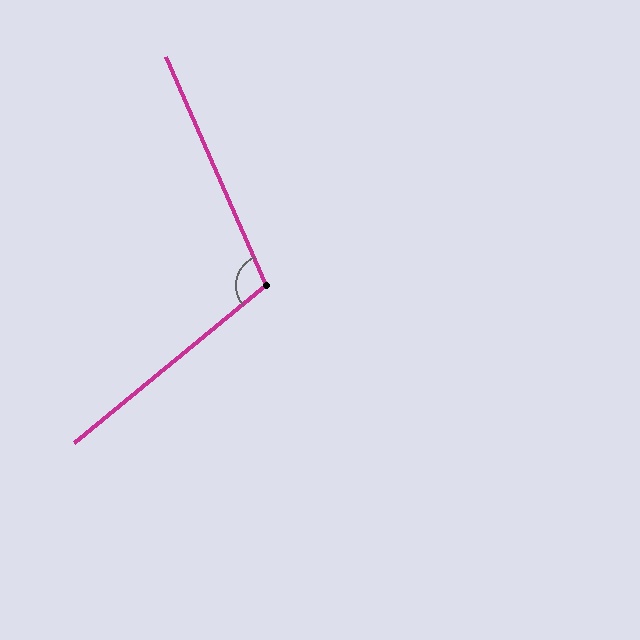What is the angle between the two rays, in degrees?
Approximately 106 degrees.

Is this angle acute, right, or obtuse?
It is obtuse.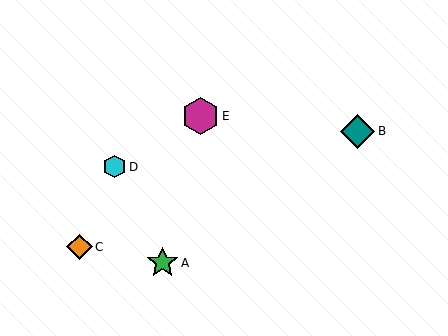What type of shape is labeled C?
Shape C is an orange diamond.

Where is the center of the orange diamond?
The center of the orange diamond is at (80, 247).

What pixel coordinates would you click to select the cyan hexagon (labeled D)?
Click at (114, 167) to select the cyan hexagon D.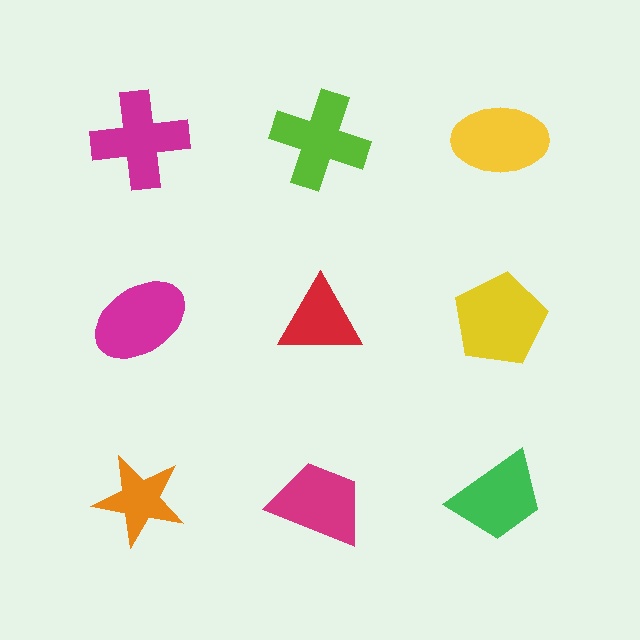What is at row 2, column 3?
A yellow pentagon.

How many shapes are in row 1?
3 shapes.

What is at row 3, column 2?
A magenta trapezoid.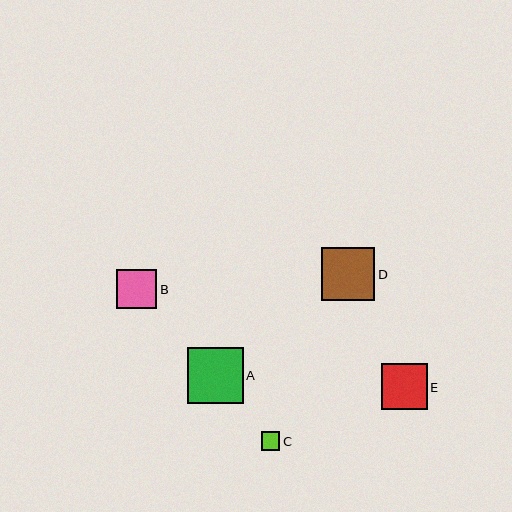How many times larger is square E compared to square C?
Square E is approximately 2.5 times the size of square C.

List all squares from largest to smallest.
From largest to smallest: A, D, E, B, C.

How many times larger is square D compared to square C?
Square D is approximately 2.8 times the size of square C.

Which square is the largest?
Square A is the largest with a size of approximately 56 pixels.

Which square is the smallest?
Square C is the smallest with a size of approximately 19 pixels.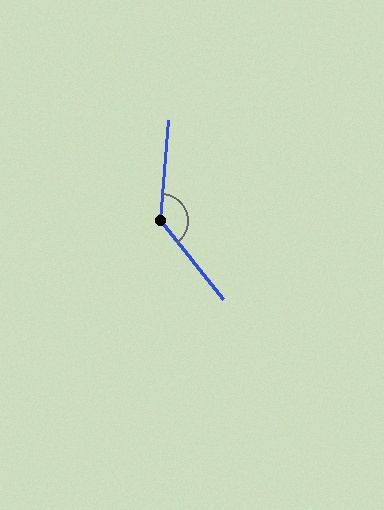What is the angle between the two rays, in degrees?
Approximately 137 degrees.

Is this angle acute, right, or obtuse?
It is obtuse.